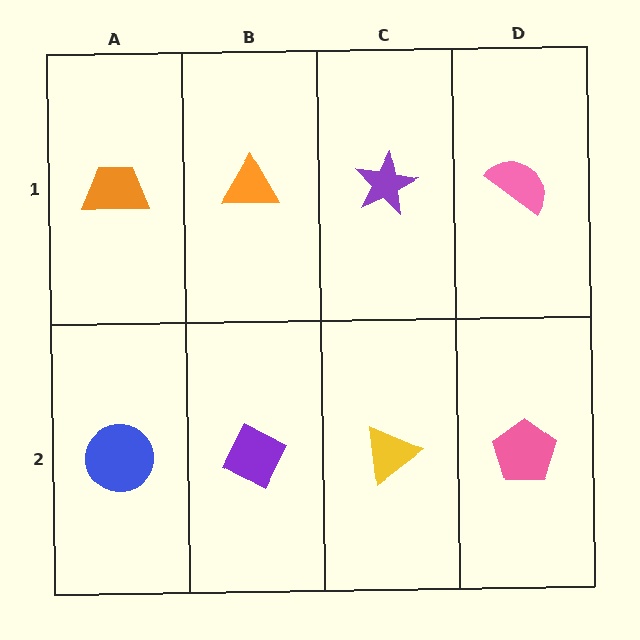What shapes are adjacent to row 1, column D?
A pink pentagon (row 2, column D), a purple star (row 1, column C).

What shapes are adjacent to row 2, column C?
A purple star (row 1, column C), a purple diamond (row 2, column B), a pink pentagon (row 2, column D).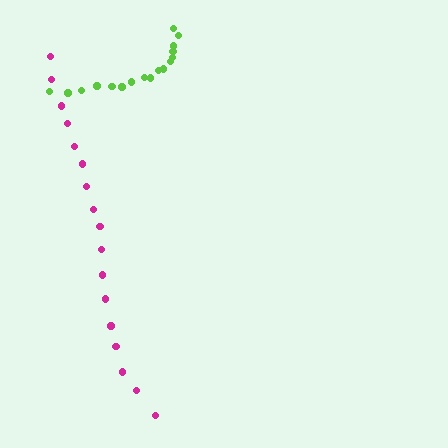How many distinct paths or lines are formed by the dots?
There are 2 distinct paths.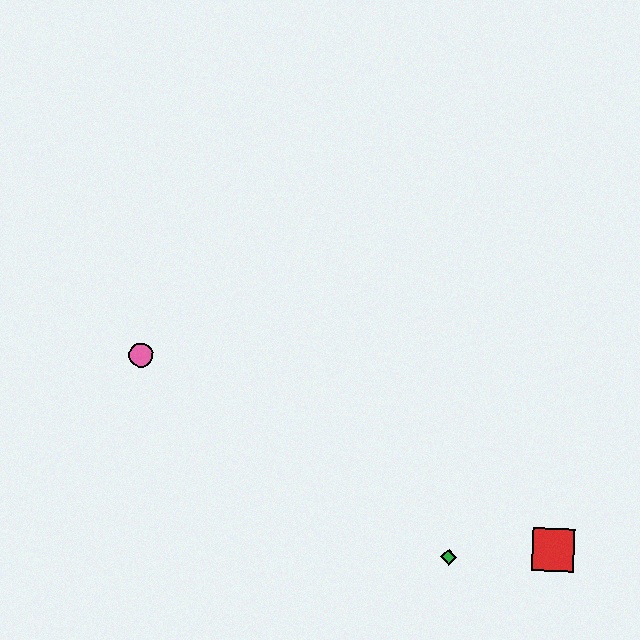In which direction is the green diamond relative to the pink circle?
The green diamond is to the right of the pink circle.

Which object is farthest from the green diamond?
The pink circle is farthest from the green diamond.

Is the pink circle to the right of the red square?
No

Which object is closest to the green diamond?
The red square is closest to the green diamond.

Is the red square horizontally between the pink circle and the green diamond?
No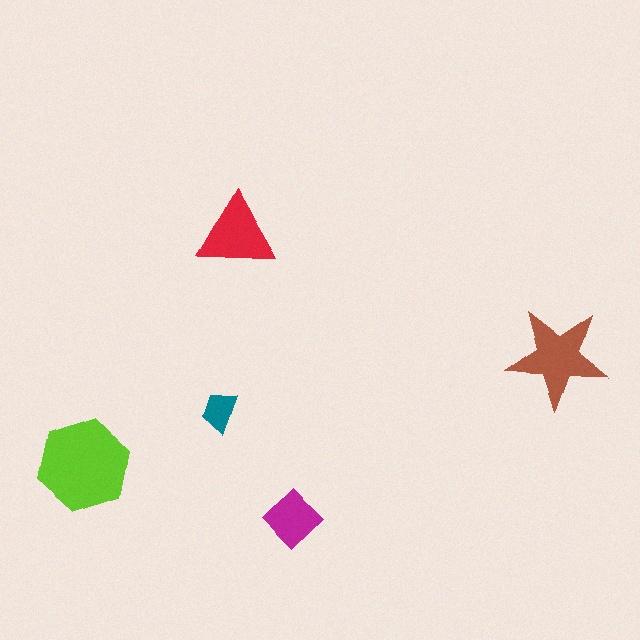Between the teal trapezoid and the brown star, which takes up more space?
The brown star.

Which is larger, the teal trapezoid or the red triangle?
The red triangle.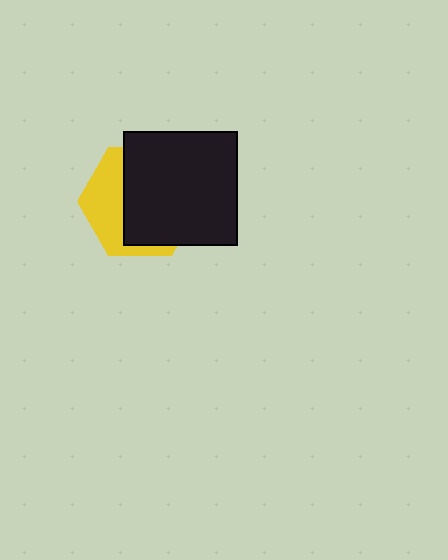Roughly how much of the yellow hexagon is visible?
A small part of it is visible (roughly 38%).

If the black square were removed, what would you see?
You would see the complete yellow hexagon.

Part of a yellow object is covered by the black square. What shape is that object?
It is a hexagon.